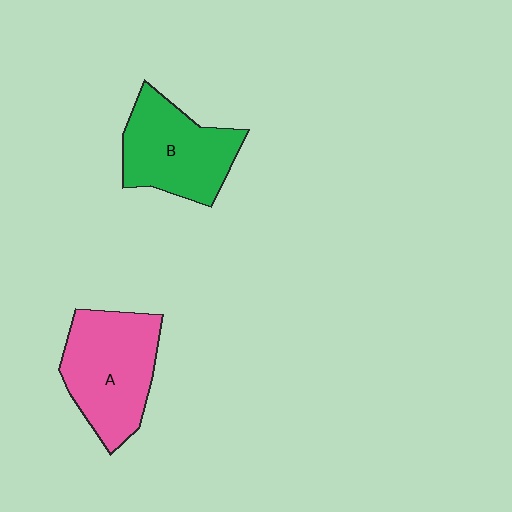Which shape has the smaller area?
Shape B (green).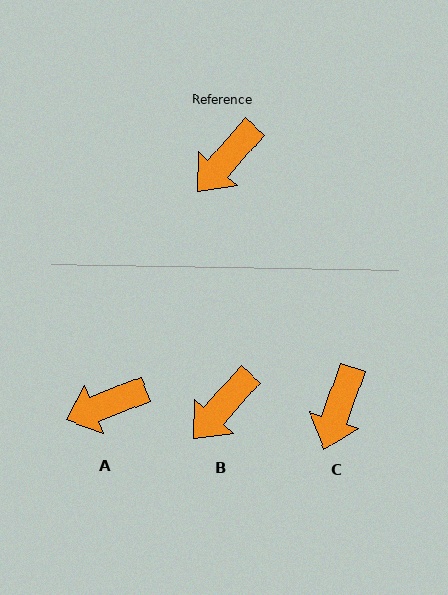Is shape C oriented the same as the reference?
No, it is off by about 22 degrees.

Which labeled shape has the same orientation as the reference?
B.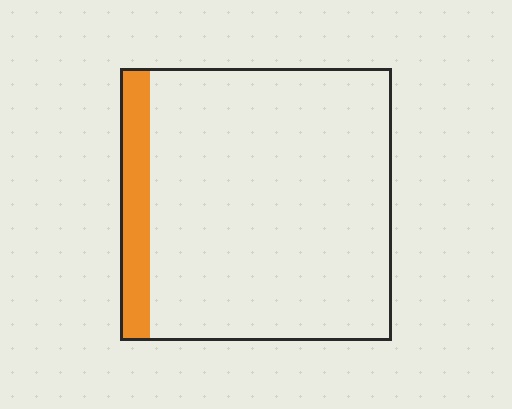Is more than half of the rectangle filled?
No.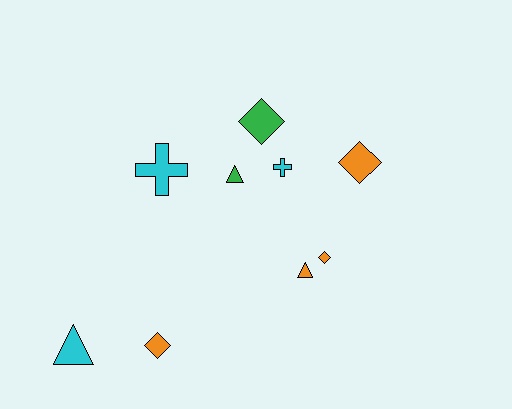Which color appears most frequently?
Orange, with 4 objects.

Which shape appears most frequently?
Diamond, with 4 objects.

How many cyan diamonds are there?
There are no cyan diamonds.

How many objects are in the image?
There are 9 objects.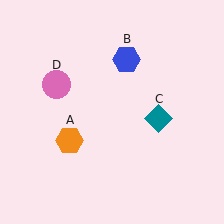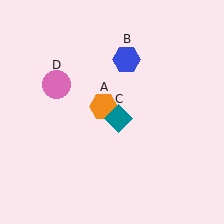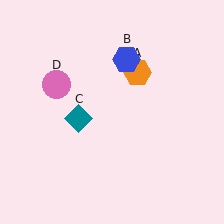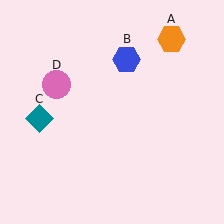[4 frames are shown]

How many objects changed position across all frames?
2 objects changed position: orange hexagon (object A), teal diamond (object C).